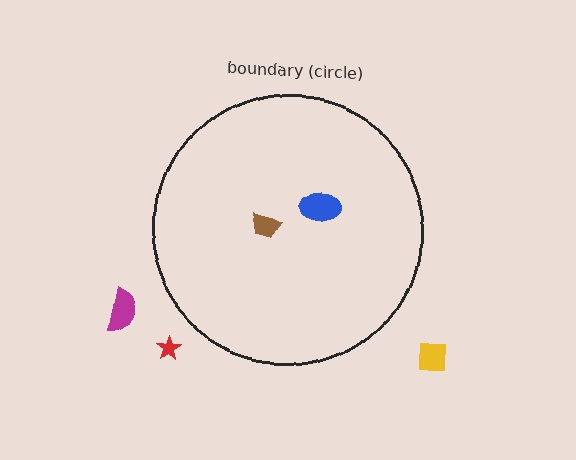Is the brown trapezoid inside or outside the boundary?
Inside.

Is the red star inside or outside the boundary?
Outside.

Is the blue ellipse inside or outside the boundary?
Inside.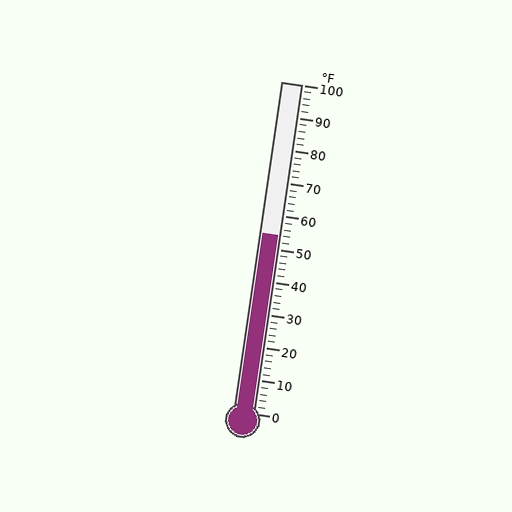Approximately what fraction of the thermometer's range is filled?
The thermometer is filled to approximately 55% of its range.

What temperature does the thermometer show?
The thermometer shows approximately 54°F.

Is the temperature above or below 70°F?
The temperature is below 70°F.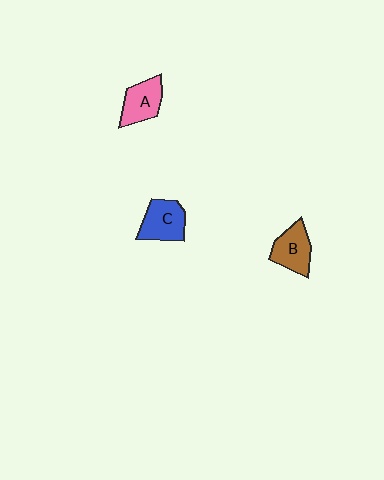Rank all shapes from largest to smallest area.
From largest to smallest: C (blue), B (brown), A (pink).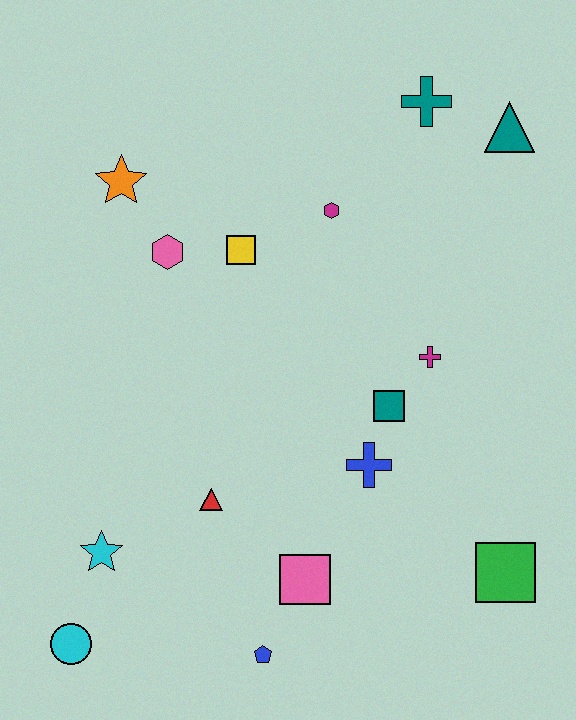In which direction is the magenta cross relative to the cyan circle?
The magenta cross is to the right of the cyan circle.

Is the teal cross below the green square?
No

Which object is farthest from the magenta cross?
The cyan circle is farthest from the magenta cross.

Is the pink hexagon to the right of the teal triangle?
No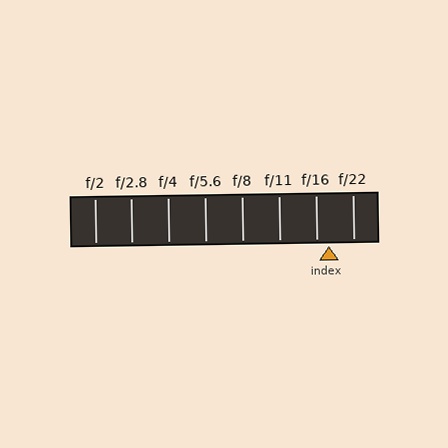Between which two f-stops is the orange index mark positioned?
The index mark is between f/16 and f/22.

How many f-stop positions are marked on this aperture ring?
There are 8 f-stop positions marked.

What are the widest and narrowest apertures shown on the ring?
The widest aperture shown is f/2 and the narrowest is f/22.